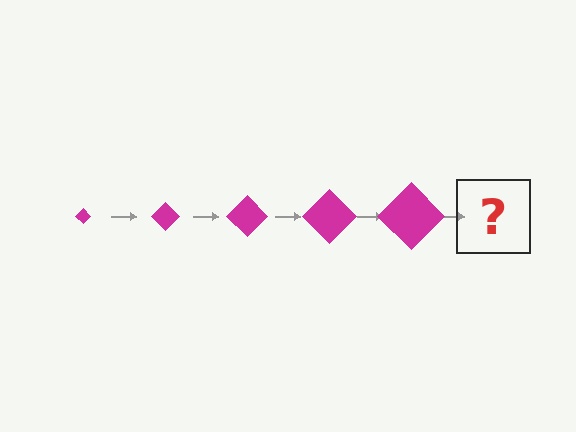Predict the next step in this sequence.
The next step is a magenta diamond, larger than the previous one.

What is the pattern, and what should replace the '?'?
The pattern is that the diamond gets progressively larger each step. The '?' should be a magenta diamond, larger than the previous one.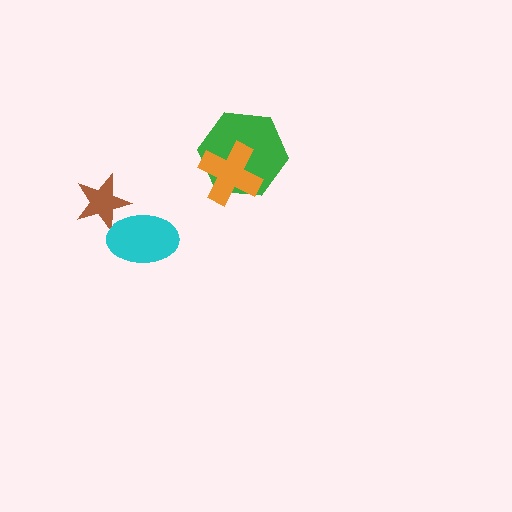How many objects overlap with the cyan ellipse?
1 object overlaps with the cyan ellipse.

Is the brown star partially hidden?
Yes, it is partially covered by another shape.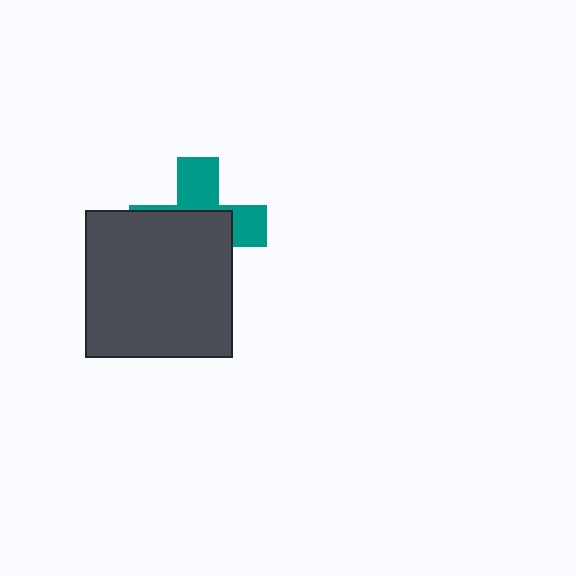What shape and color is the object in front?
The object in front is a dark gray square.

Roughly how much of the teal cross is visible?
A small part of it is visible (roughly 39%).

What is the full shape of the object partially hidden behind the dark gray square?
The partially hidden object is a teal cross.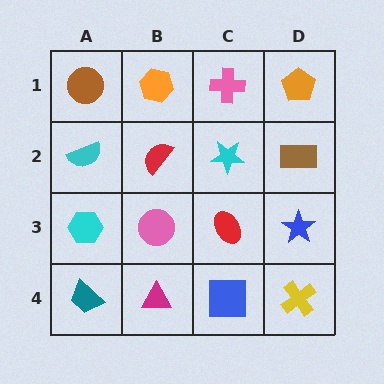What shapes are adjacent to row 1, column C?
A cyan star (row 2, column C), an orange hexagon (row 1, column B), an orange pentagon (row 1, column D).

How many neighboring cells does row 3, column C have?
4.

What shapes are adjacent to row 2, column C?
A pink cross (row 1, column C), a red ellipse (row 3, column C), a red semicircle (row 2, column B), a brown rectangle (row 2, column D).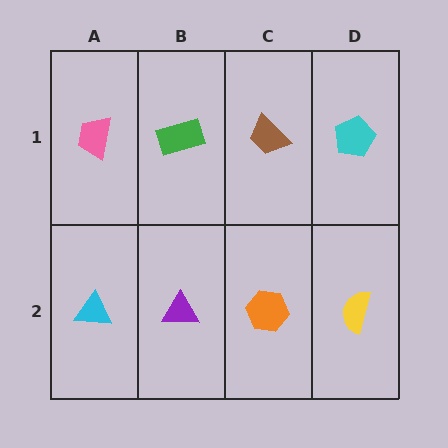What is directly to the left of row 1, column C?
A green rectangle.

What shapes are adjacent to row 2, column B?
A green rectangle (row 1, column B), a cyan triangle (row 2, column A), an orange hexagon (row 2, column C).